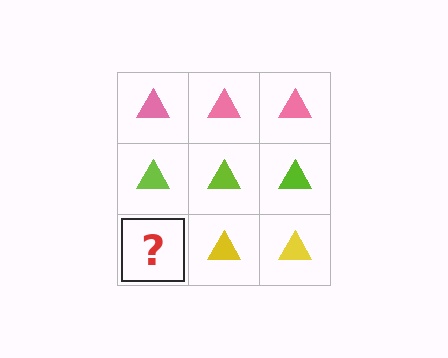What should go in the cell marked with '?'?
The missing cell should contain a yellow triangle.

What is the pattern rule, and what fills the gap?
The rule is that each row has a consistent color. The gap should be filled with a yellow triangle.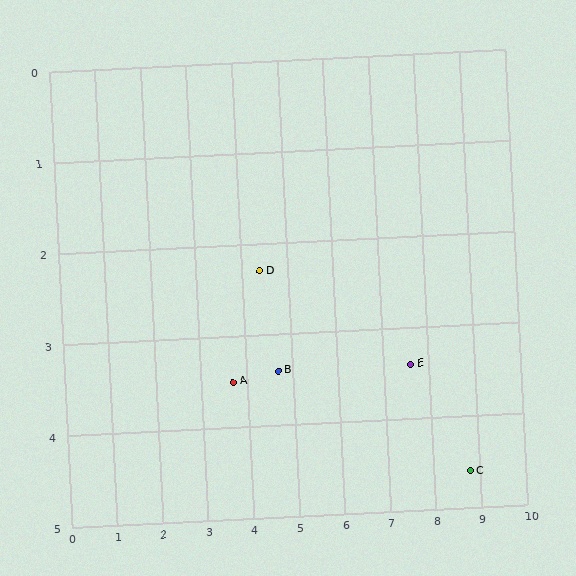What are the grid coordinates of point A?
Point A is at approximately (3.7, 3.5).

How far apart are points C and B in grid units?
Points C and B are about 4.3 grid units apart.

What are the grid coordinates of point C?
Point C is at approximately (8.8, 4.6).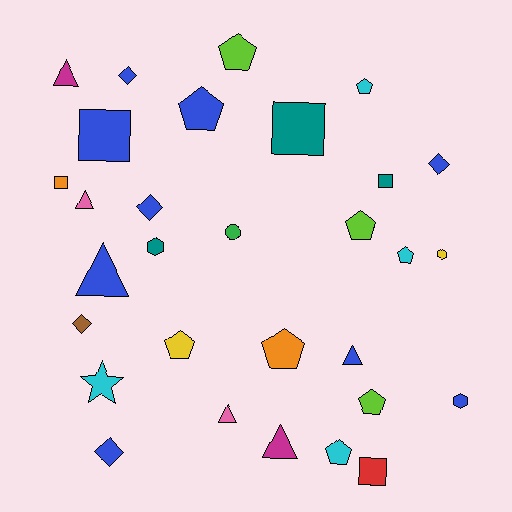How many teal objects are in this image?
There are 3 teal objects.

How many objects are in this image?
There are 30 objects.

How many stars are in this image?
There is 1 star.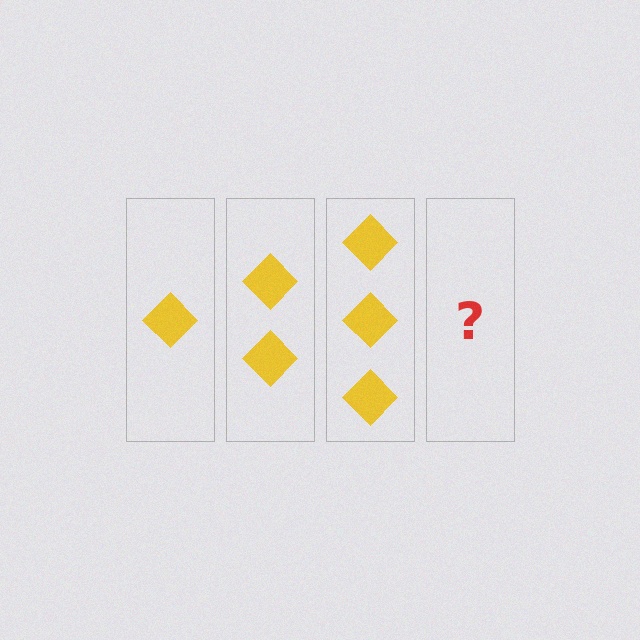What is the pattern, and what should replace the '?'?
The pattern is that each step adds one more diamond. The '?' should be 4 diamonds.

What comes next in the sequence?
The next element should be 4 diamonds.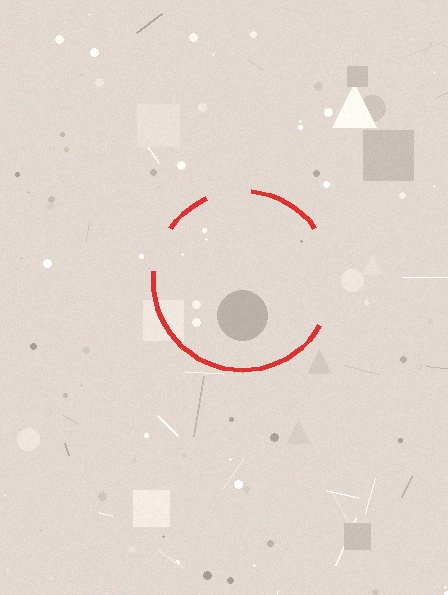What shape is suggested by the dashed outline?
The dashed outline suggests a circle.